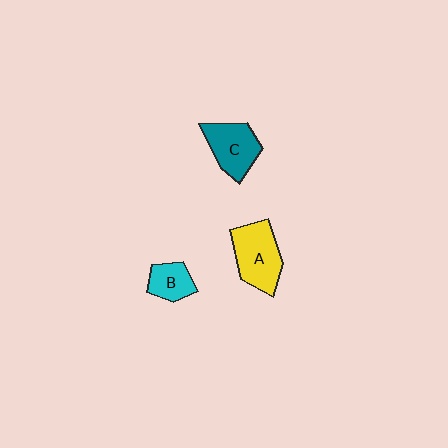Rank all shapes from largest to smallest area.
From largest to smallest: A (yellow), C (teal), B (cyan).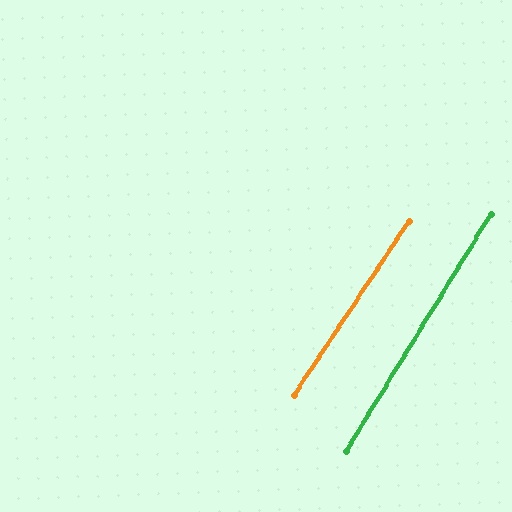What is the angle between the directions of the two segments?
Approximately 2 degrees.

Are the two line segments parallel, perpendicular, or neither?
Parallel — their directions differ by only 1.8°.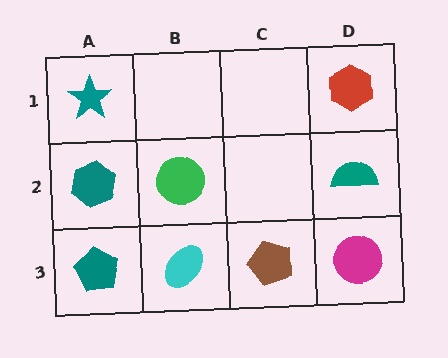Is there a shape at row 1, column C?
No, that cell is empty.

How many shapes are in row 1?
2 shapes.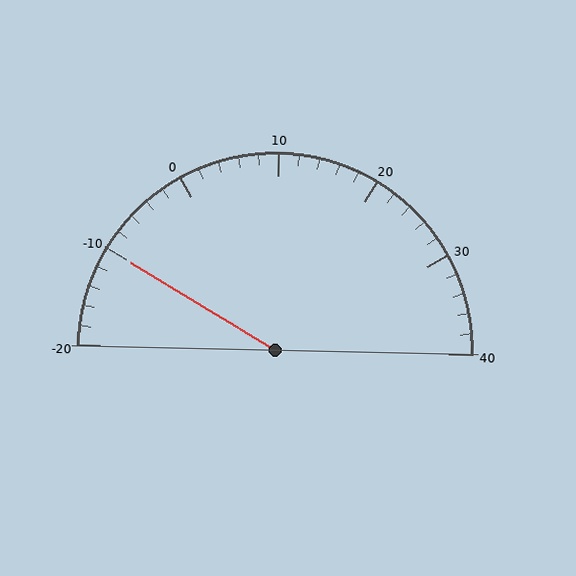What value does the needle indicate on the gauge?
The needle indicates approximately -10.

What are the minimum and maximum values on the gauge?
The gauge ranges from -20 to 40.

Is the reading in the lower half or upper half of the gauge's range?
The reading is in the lower half of the range (-20 to 40).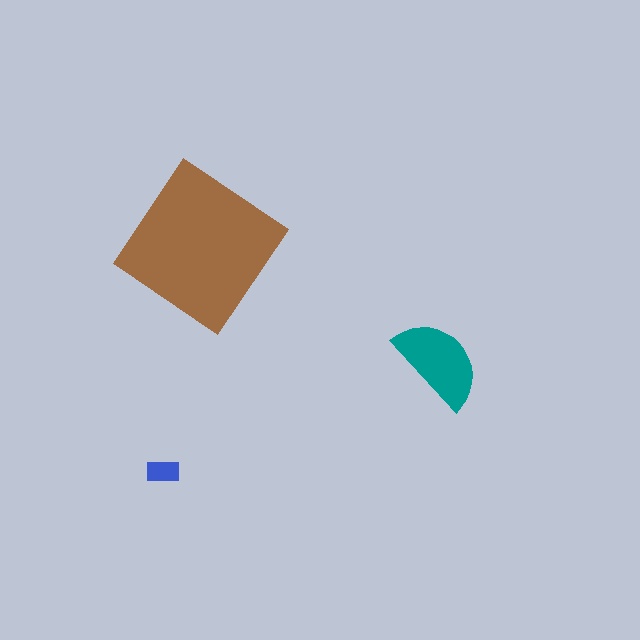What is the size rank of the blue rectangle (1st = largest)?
3rd.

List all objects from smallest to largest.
The blue rectangle, the teal semicircle, the brown diamond.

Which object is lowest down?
The blue rectangle is bottommost.